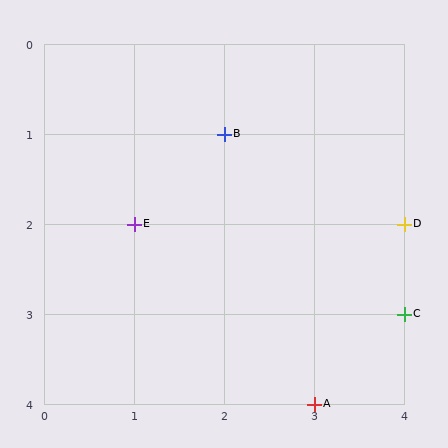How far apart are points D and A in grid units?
Points D and A are 1 column and 2 rows apart (about 2.2 grid units diagonally).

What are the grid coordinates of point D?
Point D is at grid coordinates (4, 2).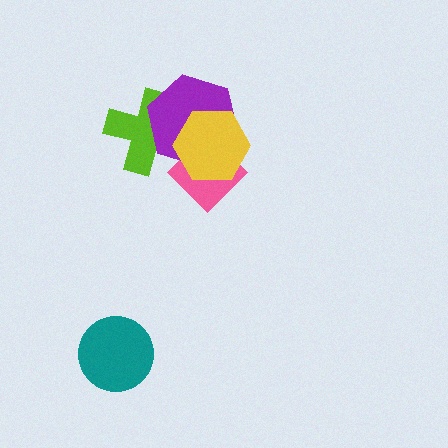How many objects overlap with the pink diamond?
3 objects overlap with the pink diamond.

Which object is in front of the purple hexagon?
The yellow hexagon is in front of the purple hexagon.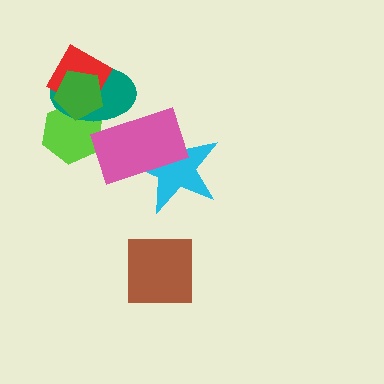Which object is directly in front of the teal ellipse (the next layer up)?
The red diamond is directly in front of the teal ellipse.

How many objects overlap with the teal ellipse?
4 objects overlap with the teal ellipse.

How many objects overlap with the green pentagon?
3 objects overlap with the green pentagon.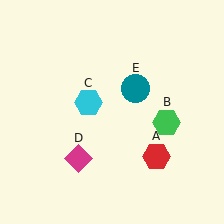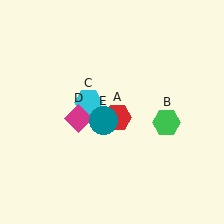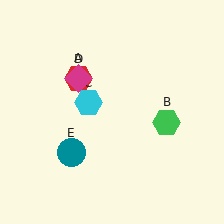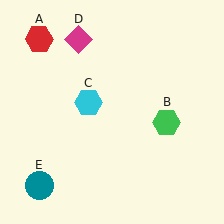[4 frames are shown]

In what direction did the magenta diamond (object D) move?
The magenta diamond (object D) moved up.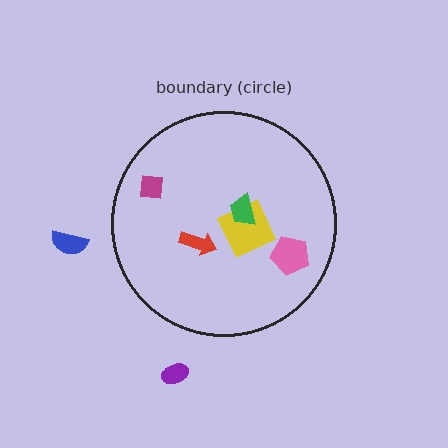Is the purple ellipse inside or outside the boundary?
Outside.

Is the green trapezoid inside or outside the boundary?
Inside.